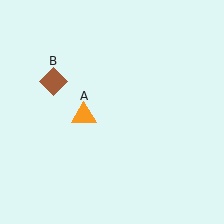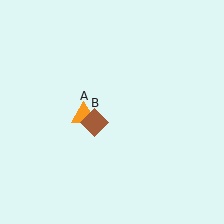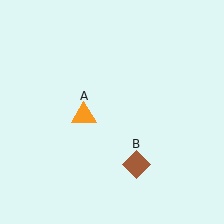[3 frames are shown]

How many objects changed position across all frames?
1 object changed position: brown diamond (object B).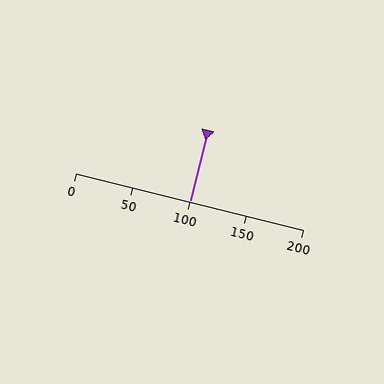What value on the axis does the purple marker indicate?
The marker indicates approximately 100.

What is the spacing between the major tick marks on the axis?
The major ticks are spaced 50 apart.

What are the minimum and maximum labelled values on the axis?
The axis runs from 0 to 200.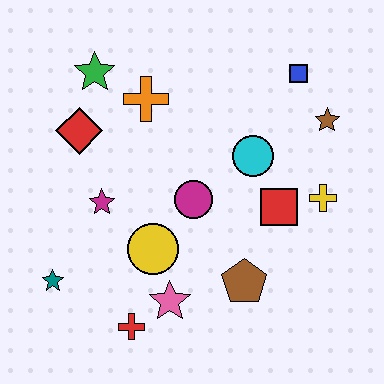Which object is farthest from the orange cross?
The red cross is farthest from the orange cross.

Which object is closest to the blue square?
The brown star is closest to the blue square.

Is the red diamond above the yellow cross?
Yes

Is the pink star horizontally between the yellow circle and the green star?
No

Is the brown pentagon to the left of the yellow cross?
Yes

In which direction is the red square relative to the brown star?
The red square is below the brown star.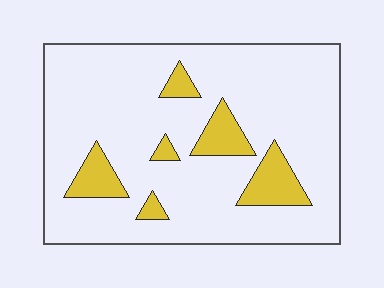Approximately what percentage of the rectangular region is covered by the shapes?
Approximately 15%.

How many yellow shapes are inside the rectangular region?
6.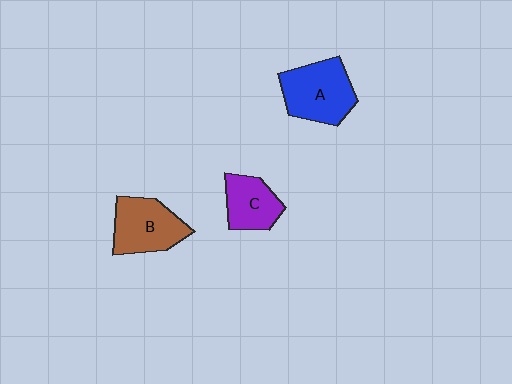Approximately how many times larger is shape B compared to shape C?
Approximately 1.3 times.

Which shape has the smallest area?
Shape C (purple).